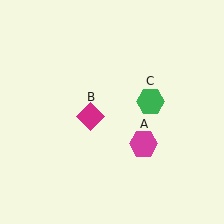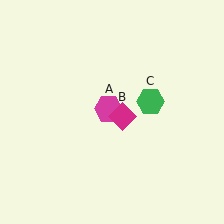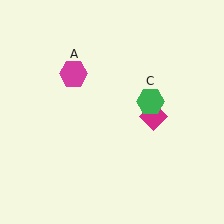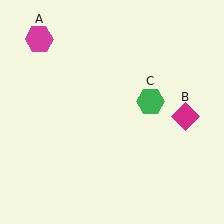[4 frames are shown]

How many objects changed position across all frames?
2 objects changed position: magenta hexagon (object A), magenta diamond (object B).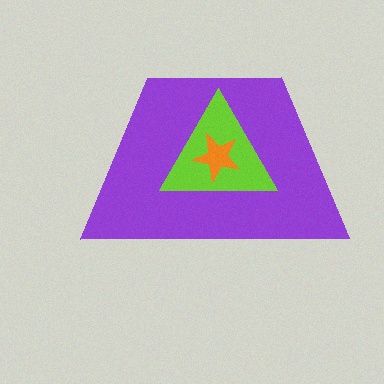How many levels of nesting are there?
3.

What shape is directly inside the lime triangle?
The orange star.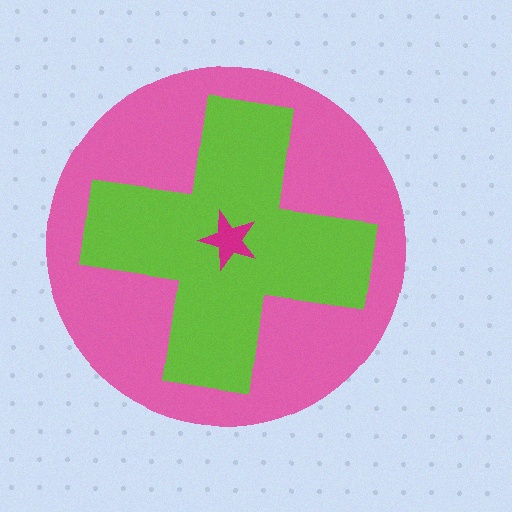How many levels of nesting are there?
3.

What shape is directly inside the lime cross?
The magenta star.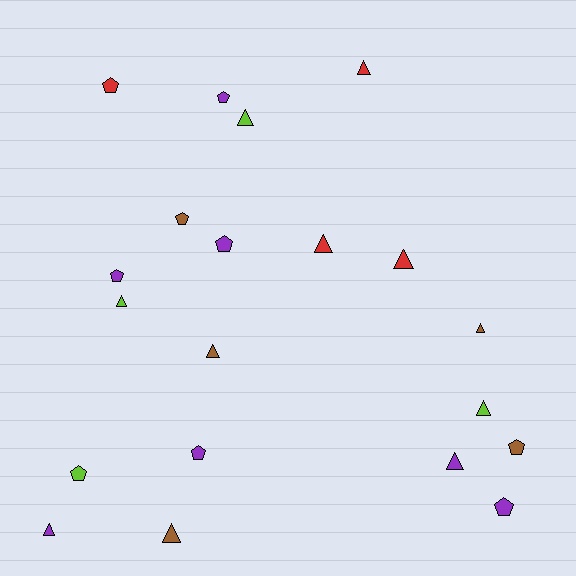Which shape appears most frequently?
Triangle, with 11 objects.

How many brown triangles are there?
There are 3 brown triangles.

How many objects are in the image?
There are 20 objects.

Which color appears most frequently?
Purple, with 7 objects.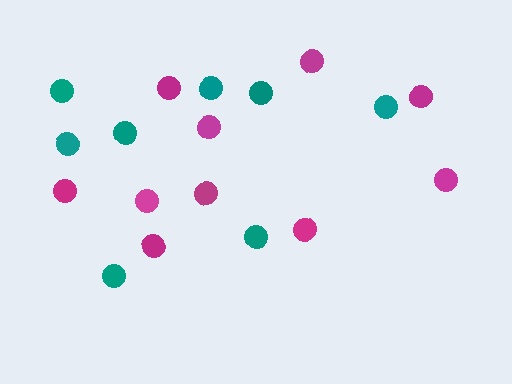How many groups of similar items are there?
There are 2 groups: one group of teal circles (8) and one group of magenta circles (10).